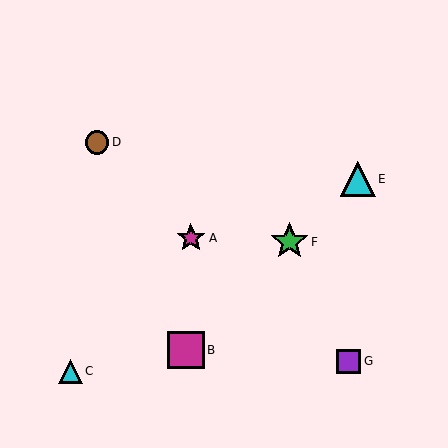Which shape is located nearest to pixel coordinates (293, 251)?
The green star (labeled F) at (289, 242) is nearest to that location.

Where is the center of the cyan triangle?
The center of the cyan triangle is at (358, 179).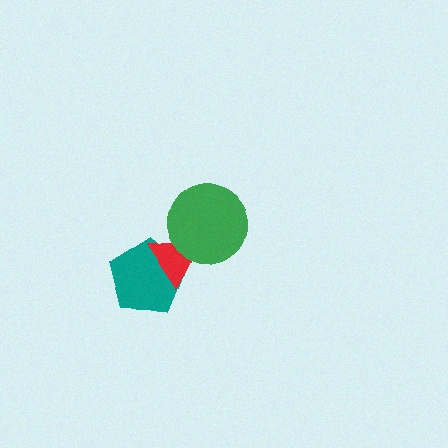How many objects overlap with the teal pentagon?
1 object overlaps with the teal pentagon.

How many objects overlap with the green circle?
1 object overlaps with the green circle.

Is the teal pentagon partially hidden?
Yes, it is partially covered by another shape.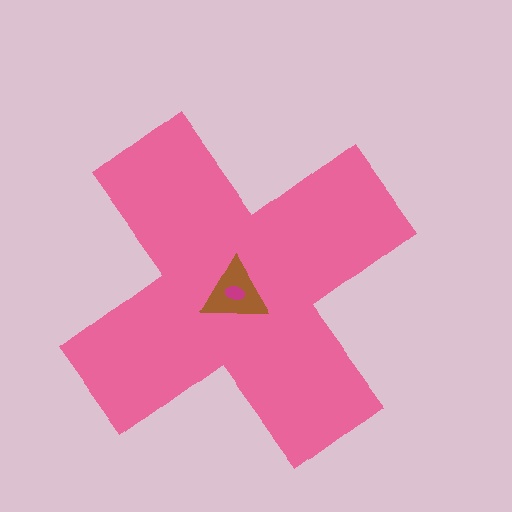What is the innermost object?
The magenta ellipse.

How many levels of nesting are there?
3.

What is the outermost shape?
The pink cross.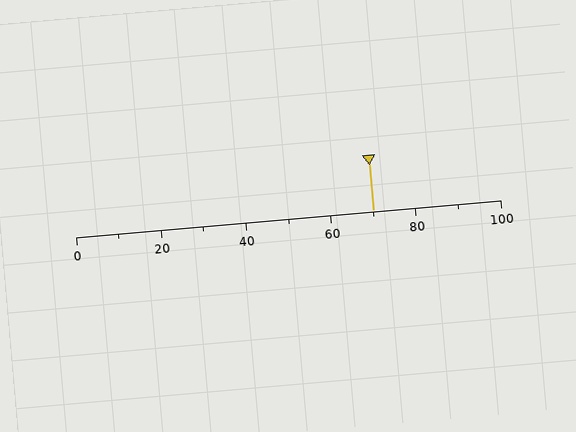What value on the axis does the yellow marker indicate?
The marker indicates approximately 70.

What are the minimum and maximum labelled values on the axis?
The axis runs from 0 to 100.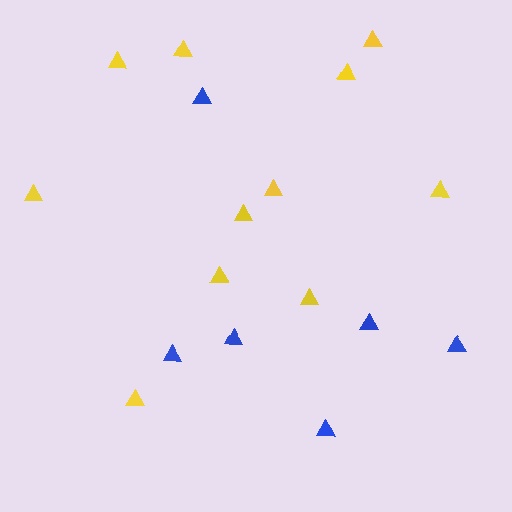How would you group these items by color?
There are 2 groups: one group of blue triangles (6) and one group of yellow triangles (11).